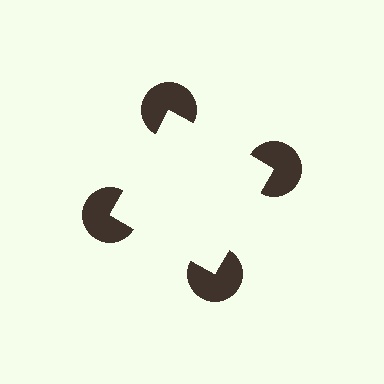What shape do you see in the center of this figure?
An illusory square — its edges are inferred from the aligned wedge cuts in the pac-man discs, not physically drawn.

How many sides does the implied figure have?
4 sides.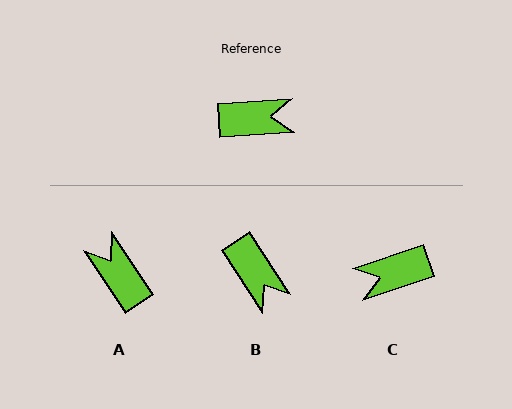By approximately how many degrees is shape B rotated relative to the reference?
Approximately 61 degrees clockwise.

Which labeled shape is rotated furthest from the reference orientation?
C, about 165 degrees away.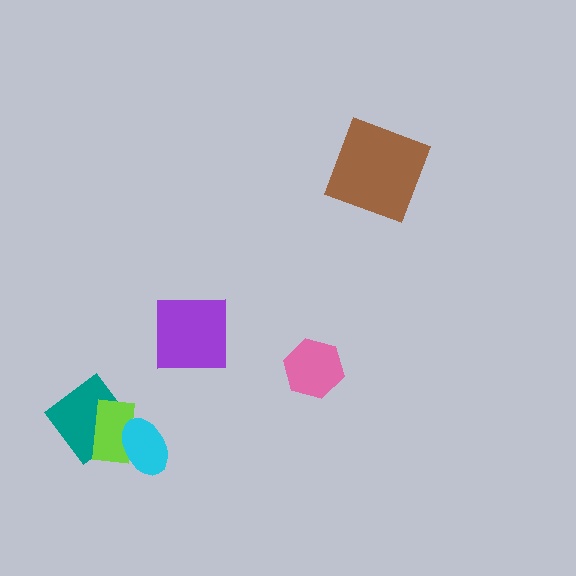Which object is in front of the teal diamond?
The lime rectangle is in front of the teal diamond.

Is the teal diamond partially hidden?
Yes, it is partially covered by another shape.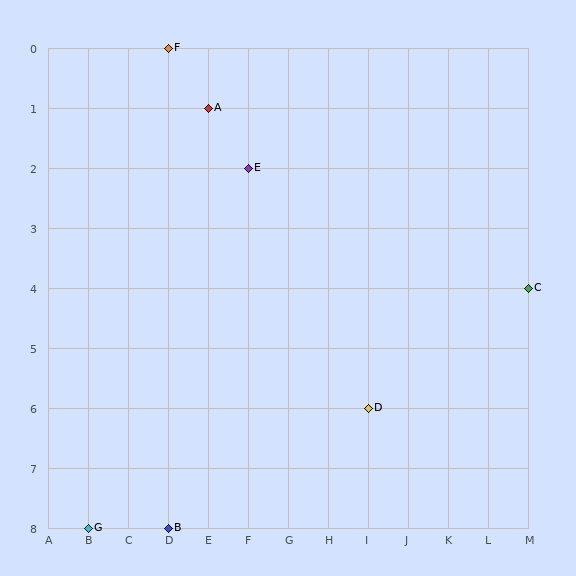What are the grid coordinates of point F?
Point F is at grid coordinates (D, 0).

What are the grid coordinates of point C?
Point C is at grid coordinates (M, 4).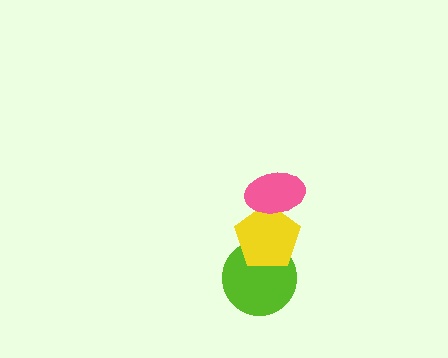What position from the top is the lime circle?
The lime circle is 3rd from the top.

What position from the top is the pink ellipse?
The pink ellipse is 1st from the top.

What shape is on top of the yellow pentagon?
The pink ellipse is on top of the yellow pentagon.